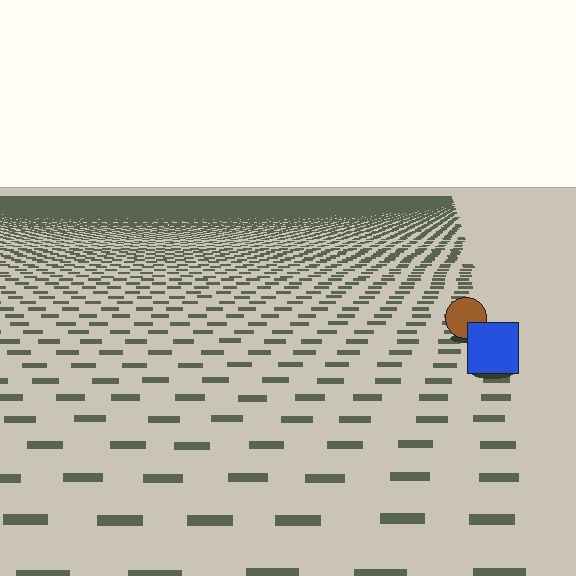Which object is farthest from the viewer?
The brown circle is farthest from the viewer. It appears smaller and the ground texture around it is denser.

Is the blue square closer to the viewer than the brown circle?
Yes. The blue square is closer — you can tell from the texture gradient: the ground texture is coarser near it.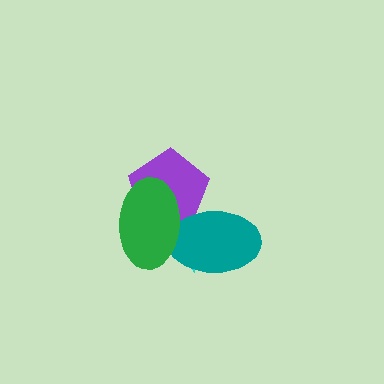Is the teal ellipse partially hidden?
Yes, it is partially covered by another shape.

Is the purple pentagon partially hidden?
Yes, it is partially covered by another shape.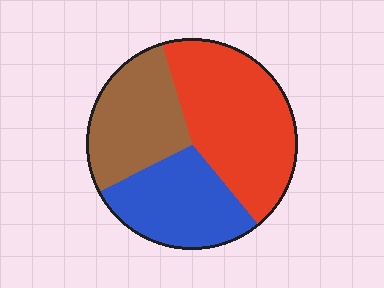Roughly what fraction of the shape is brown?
Brown covers 28% of the shape.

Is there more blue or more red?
Red.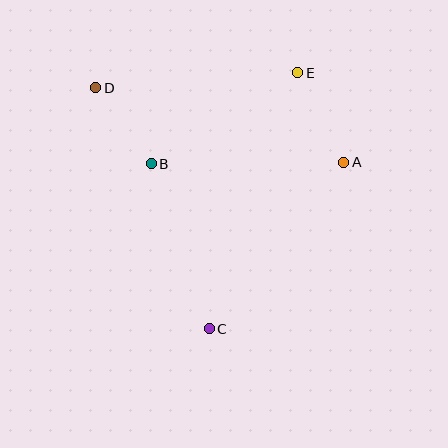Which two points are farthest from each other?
Points C and E are farthest from each other.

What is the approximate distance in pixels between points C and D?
The distance between C and D is approximately 266 pixels.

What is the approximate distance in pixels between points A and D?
The distance between A and D is approximately 259 pixels.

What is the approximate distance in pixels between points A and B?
The distance between A and B is approximately 192 pixels.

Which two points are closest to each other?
Points B and D are closest to each other.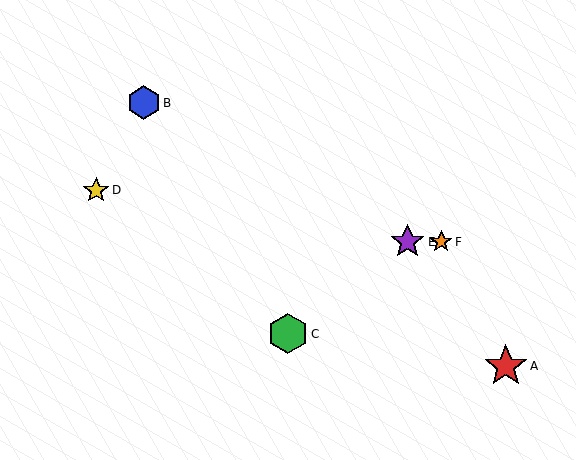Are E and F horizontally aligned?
Yes, both are at y≈242.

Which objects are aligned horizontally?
Objects E, F are aligned horizontally.